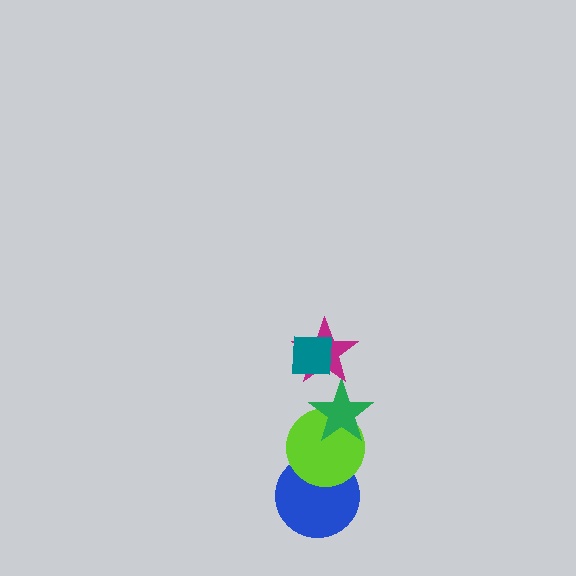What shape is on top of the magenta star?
The teal square is on top of the magenta star.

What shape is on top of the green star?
The magenta star is on top of the green star.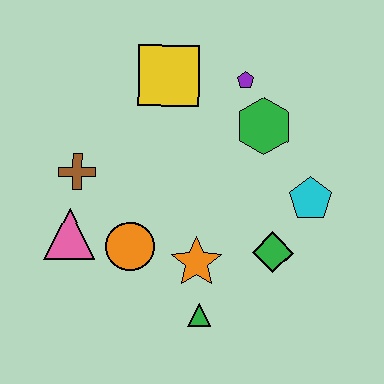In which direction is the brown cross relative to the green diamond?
The brown cross is to the left of the green diamond.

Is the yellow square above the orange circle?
Yes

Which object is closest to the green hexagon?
The purple pentagon is closest to the green hexagon.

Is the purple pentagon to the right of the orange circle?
Yes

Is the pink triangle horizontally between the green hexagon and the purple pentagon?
No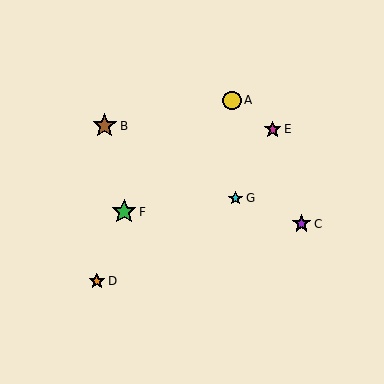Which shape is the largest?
The green star (labeled F) is the largest.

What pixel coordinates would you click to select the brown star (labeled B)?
Click at (105, 126) to select the brown star B.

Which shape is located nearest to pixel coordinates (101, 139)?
The brown star (labeled B) at (105, 126) is nearest to that location.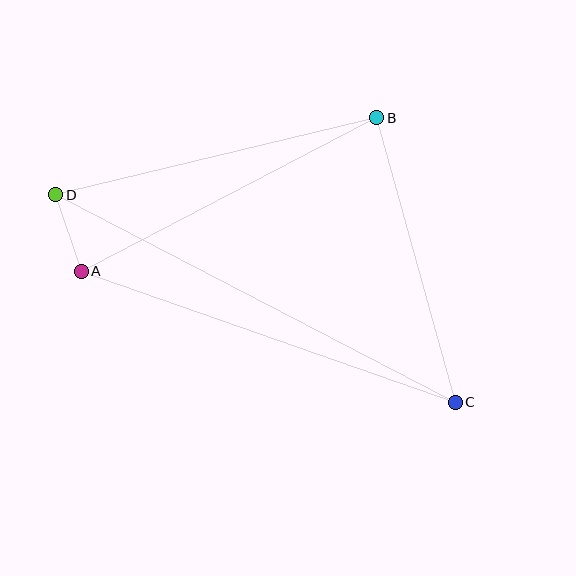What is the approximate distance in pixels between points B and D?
The distance between B and D is approximately 330 pixels.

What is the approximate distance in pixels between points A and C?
The distance between A and C is approximately 397 pixels.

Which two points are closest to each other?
Points A and D are closest to each other.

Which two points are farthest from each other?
Points C and D are farthest from each other.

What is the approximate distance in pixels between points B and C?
The distance between B and C is approximately 295 pixels.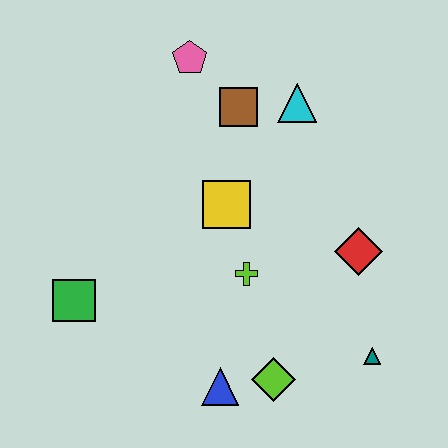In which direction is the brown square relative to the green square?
The brown square is above the green square.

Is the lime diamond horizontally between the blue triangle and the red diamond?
Yes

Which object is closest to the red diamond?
The teal triangle is closest to the red diamond.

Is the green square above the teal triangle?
Yes